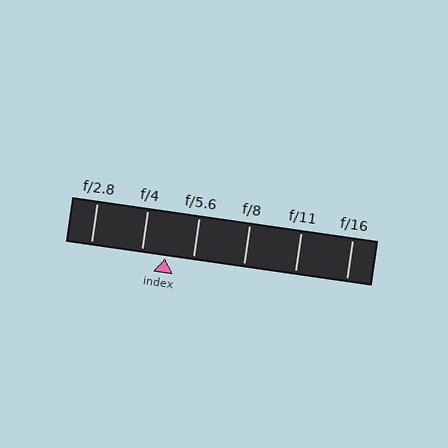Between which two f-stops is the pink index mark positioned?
The index mark is between f/4 and f/5.6.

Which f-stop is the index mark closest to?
The index mark is closest to f/4.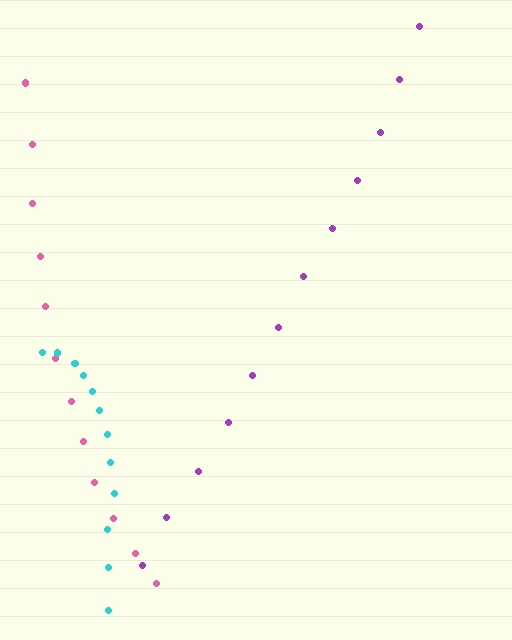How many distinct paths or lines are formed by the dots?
There are 3 distinct paths.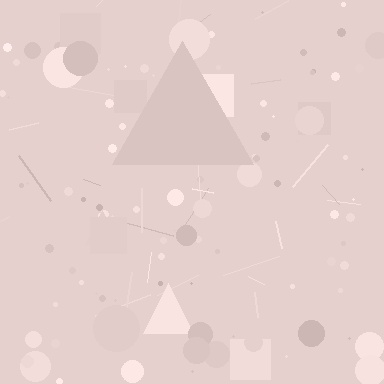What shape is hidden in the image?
A triangle is hidden in the image.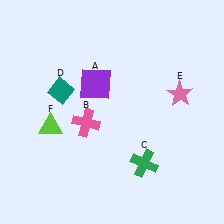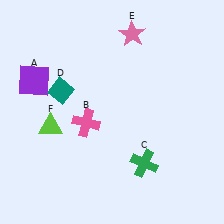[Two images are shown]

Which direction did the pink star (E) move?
The pink star (E) moved up.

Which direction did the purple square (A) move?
The purple square (A) moved left.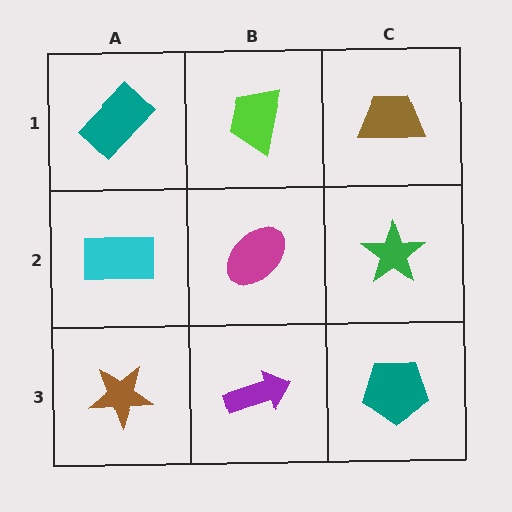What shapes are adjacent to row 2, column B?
A lime trapezoid (row 1, column B), a purple arrow (row 3, column B), a cyan rectangle (row 2, column A), a green star (row 2, column C).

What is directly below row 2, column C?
A teal pentagon.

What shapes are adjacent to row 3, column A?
A cyan rectangle (row 2, column A), a purple arrow (row 3, column B).